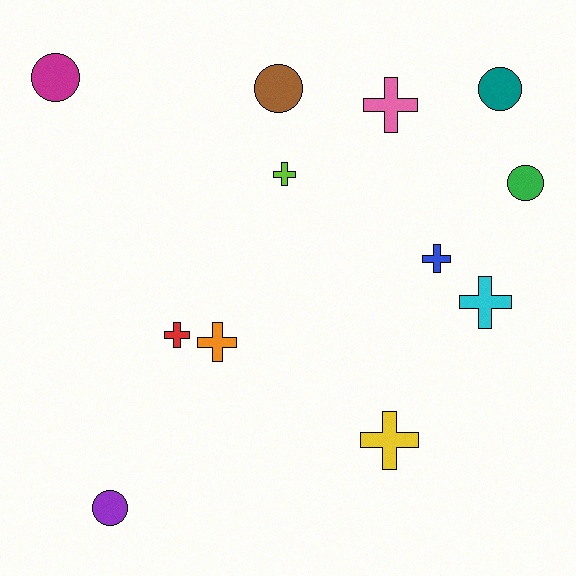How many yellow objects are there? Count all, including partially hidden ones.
There is 1 yellow object.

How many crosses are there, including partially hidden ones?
There are 7 crosses.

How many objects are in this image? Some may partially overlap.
There are 12 objects.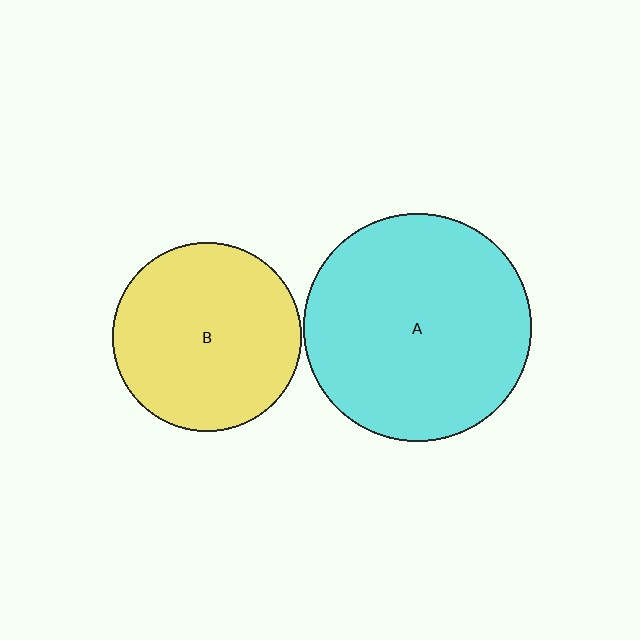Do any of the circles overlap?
No, none of the circles overlap.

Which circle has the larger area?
Circle A (cyan).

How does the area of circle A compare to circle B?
Approximately 1.5 times.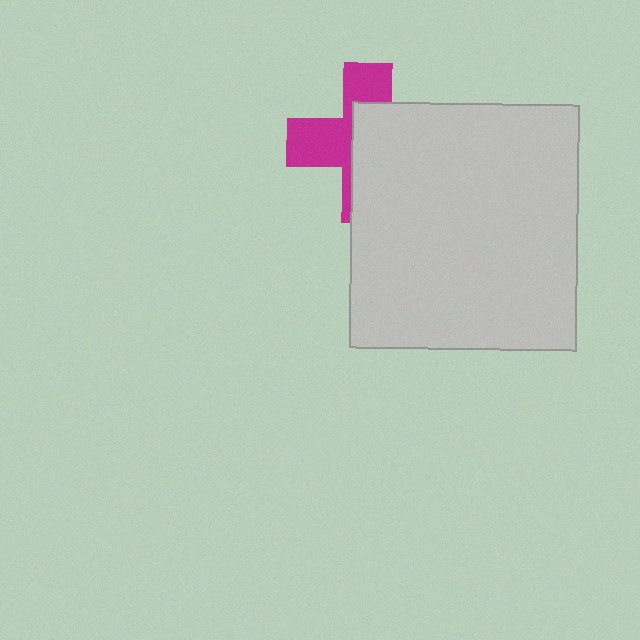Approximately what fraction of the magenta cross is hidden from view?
Roughly 56% of the magenta cross is hidden behind the light gray rectangle.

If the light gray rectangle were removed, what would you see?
You would see the complete magenta cross.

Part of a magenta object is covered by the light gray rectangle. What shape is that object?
It is a cross.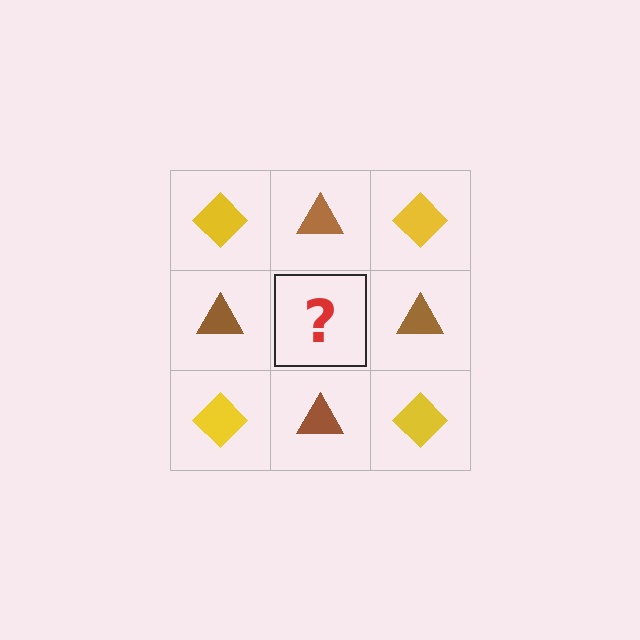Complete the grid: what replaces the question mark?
The question mark should be replaced with a yellow diamond.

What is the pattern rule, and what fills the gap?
The rule is that it alternates yellow diamond and brown triangle in a checkerboard pattern. The gap should be filled with a yellow diamond.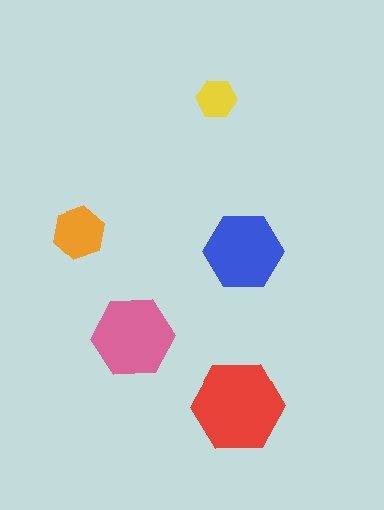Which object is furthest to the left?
The orange hexagon is leftmost.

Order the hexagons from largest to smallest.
the red one, the pink one, the blue one, the orange one, the yellow one.